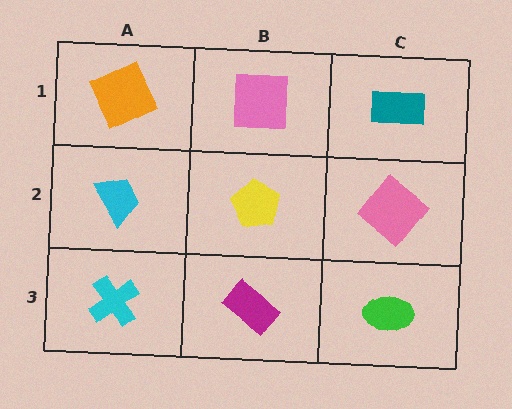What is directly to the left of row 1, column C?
A pink square.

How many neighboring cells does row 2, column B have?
4.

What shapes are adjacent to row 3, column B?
A yellow pentagon (row 2, column B), a cyan cross (row 3, column A), a green ellipse (row 3, column C).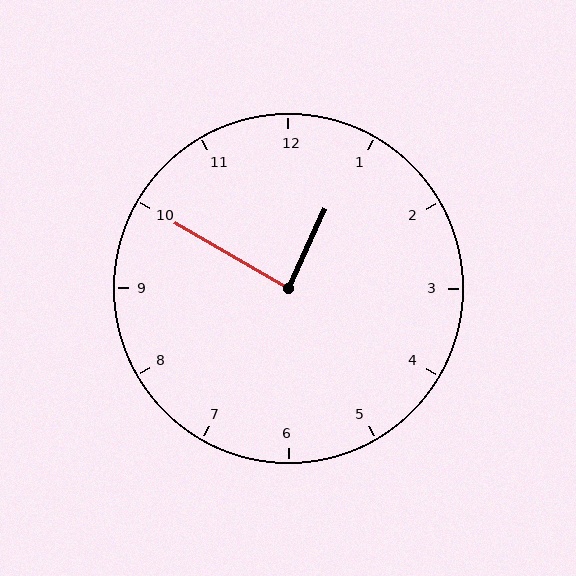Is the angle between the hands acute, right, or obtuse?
It is right.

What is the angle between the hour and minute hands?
Approximately 85 degrees.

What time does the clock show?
12:50.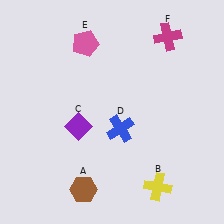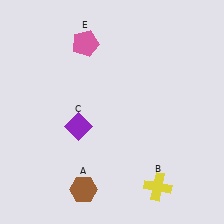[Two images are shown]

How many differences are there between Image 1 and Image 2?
There are 2 differences between the two images.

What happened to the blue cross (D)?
The blue cross (D) was removed in Image 2. It was in the bottom-right area of Image 1.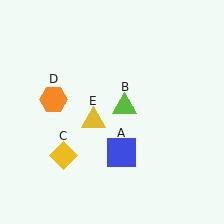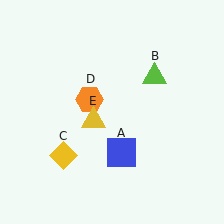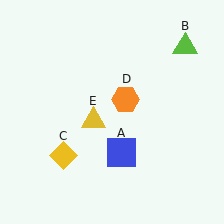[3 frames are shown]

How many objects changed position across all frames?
2 objects changed position: lime triangle (object B), orange hexagon (object D).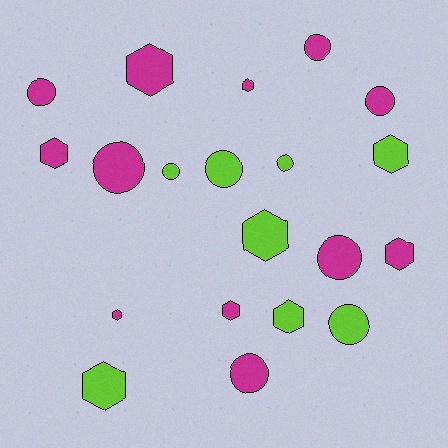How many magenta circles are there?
There are 6 magenta circles.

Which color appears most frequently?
Magenta, with 12 objects.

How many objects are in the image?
There are 20 objects.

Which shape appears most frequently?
Hexagon, with 10 objects.